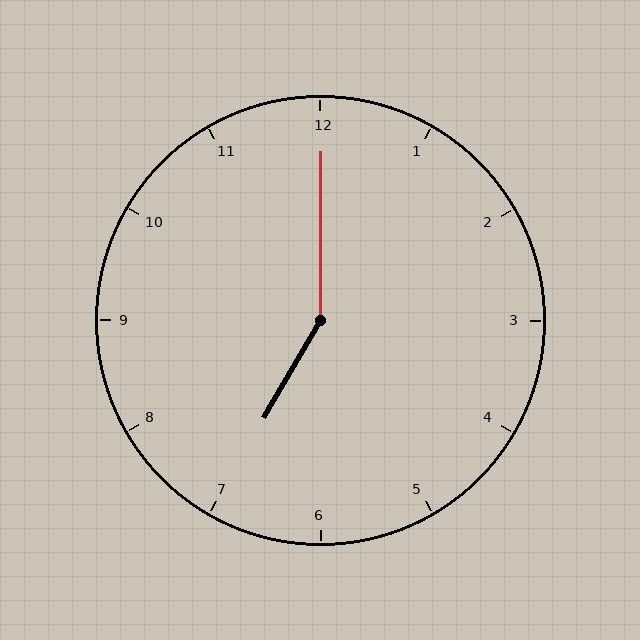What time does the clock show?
7:00.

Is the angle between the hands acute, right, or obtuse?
It is obtuse.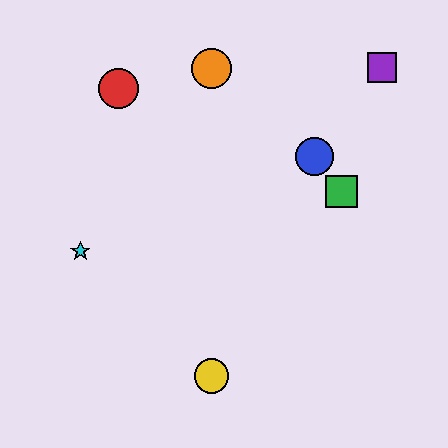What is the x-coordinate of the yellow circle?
The yellow circle is at x≈211.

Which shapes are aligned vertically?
The yellow circle, the orange circle are aligned vertically.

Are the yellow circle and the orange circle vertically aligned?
Yes, both are at x≈211.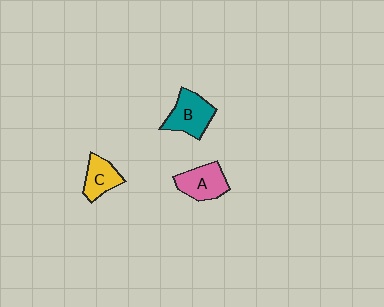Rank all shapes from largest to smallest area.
From largest to smallest: B (teal), A (pink), C (yellow).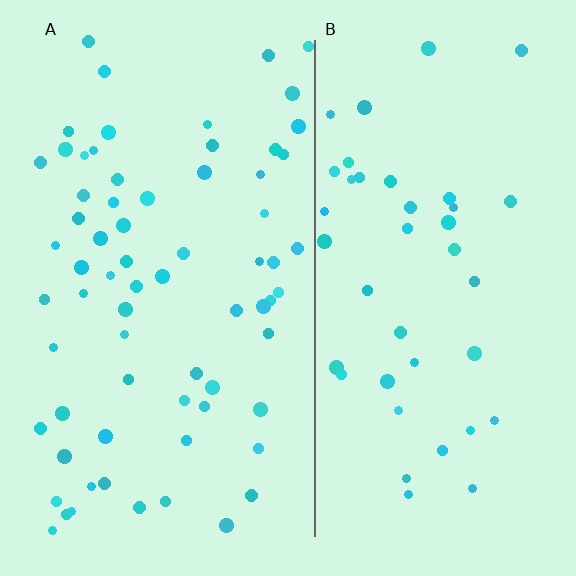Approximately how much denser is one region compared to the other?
Approximately 1.6× — region A over region B.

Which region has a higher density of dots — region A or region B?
A (the left).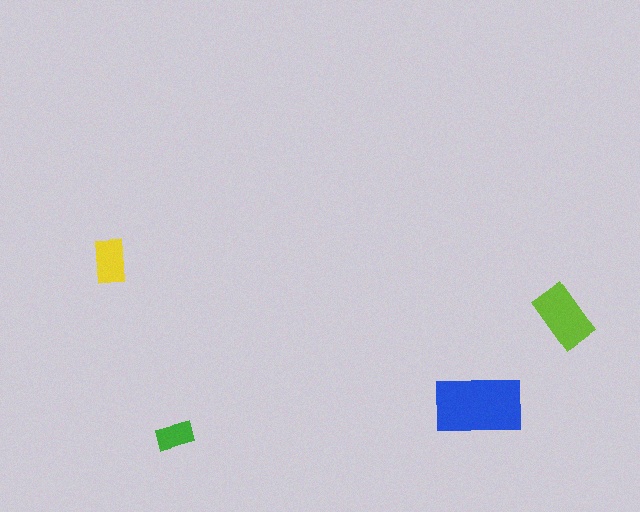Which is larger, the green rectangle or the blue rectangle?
The blue one.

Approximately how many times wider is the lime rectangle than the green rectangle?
About 1.5 times wider.